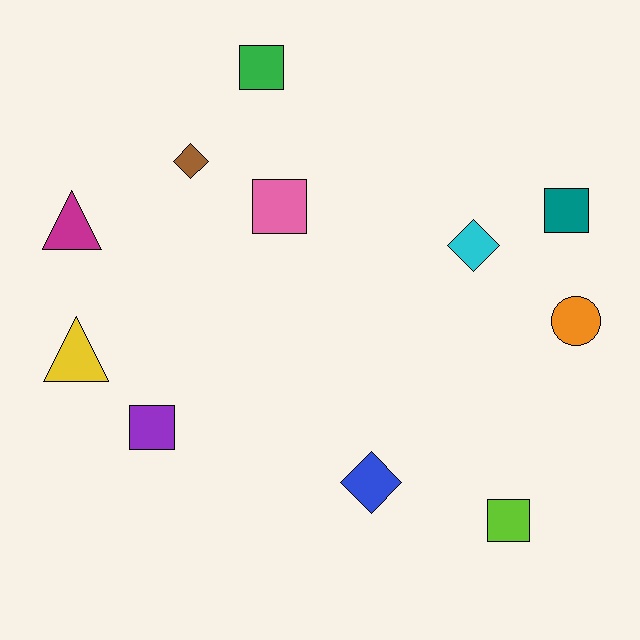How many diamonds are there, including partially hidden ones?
There are 3 diamonds.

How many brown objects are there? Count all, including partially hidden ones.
There is 1 brown object.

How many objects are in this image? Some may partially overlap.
There are 11 objects.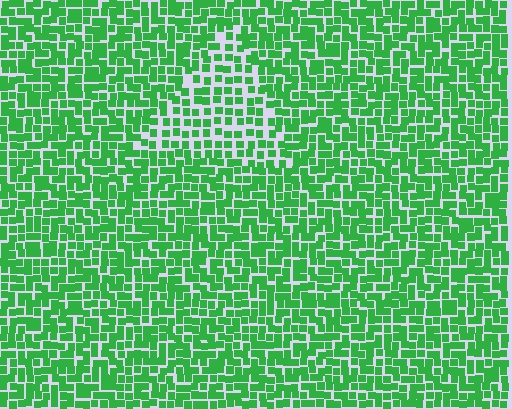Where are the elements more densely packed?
The elements are more densely packed outside the triangle boundary.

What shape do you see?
I see a triangle.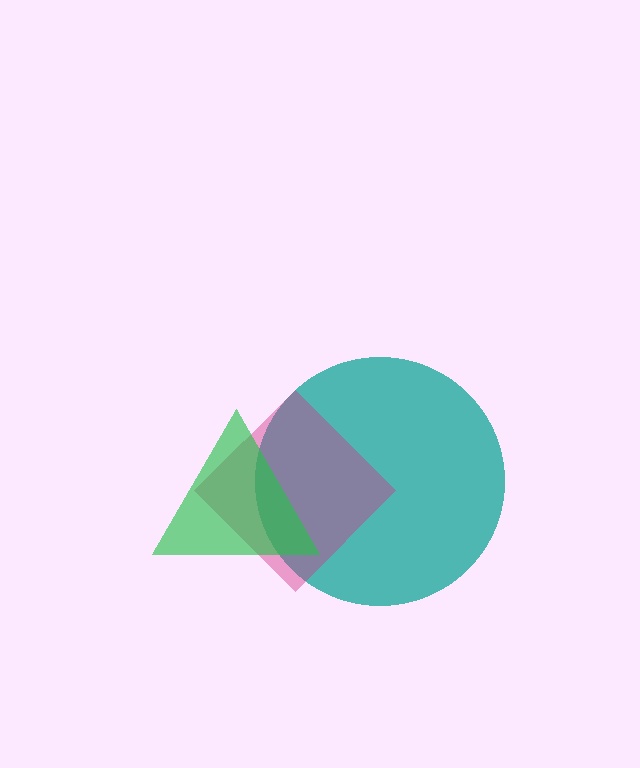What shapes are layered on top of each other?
The layered shapes are: a teal circle, a magenta diamond, a green triangle.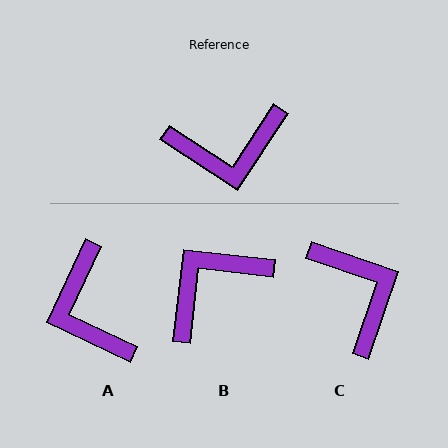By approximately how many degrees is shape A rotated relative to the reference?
Approximately 82 degrees clockwise.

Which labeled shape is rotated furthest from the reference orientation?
B, about 153 degrees away.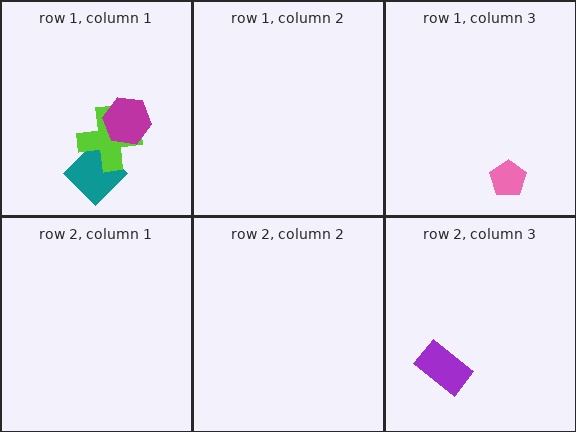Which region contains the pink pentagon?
The row 1, column 3 region.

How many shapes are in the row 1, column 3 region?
1.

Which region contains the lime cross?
The row 1, column 1 region.